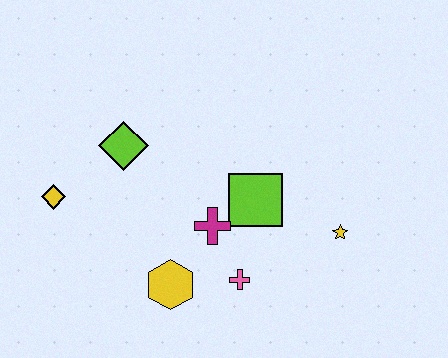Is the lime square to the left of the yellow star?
Yes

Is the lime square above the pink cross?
Yes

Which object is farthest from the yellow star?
The yellow diamond is farthest from the yellow star.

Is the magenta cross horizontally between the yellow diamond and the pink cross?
Yes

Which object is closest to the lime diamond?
The yellow diamond is closest to the lime diamond.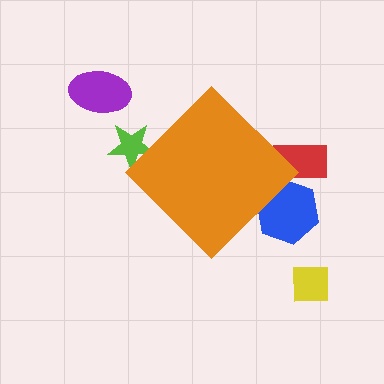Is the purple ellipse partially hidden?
No, the purple ellipse is fully visible.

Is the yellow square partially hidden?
No, the yellow square is fully visible.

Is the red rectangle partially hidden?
Yes, the red rectangle is partially hidden behind the orange diamond.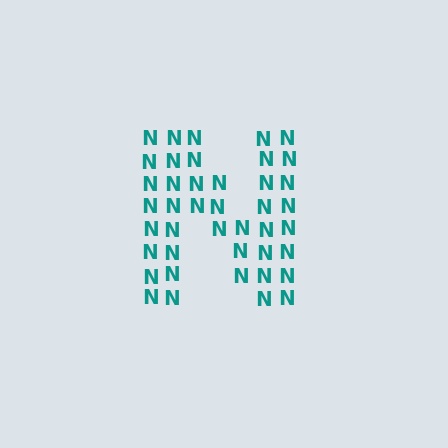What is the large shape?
The large shape is the letter N.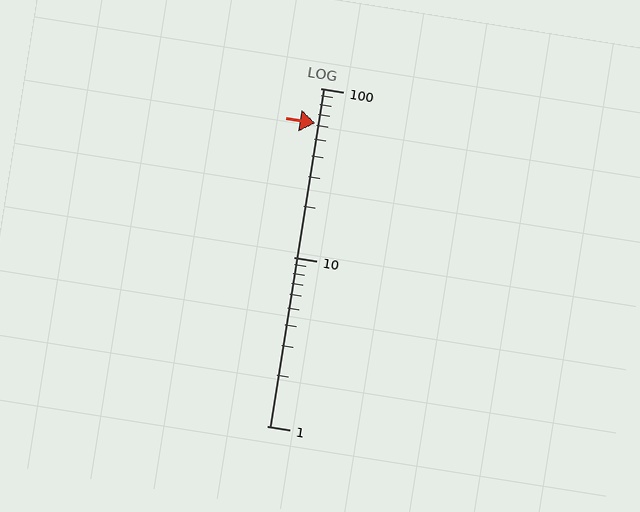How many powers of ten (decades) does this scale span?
The scale spans 2 decades, from 1 to 100.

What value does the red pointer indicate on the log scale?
The pointer indicates approximately 62.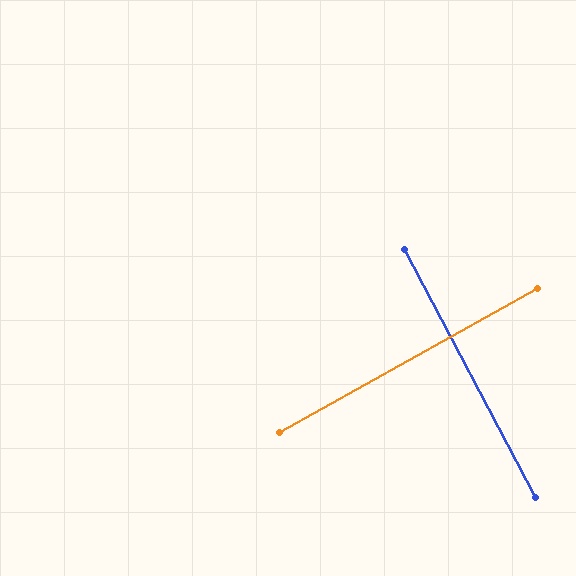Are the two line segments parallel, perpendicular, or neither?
Perpendicular — they meet at approximately 89°.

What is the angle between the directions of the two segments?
Approximately 89 degrees.